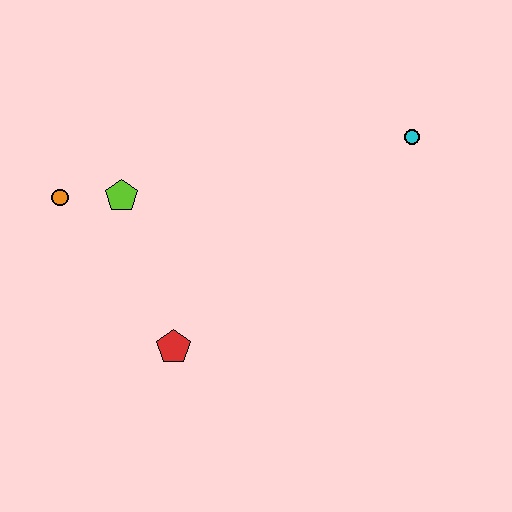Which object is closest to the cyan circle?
The lime pentagon is closest to the cyan circle.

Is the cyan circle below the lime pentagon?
No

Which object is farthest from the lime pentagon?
The cyan circle is farthest from the lime pentagon.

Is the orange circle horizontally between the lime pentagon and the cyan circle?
No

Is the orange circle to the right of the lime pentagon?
No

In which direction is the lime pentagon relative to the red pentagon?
The lime pentagon is above the red pentagon.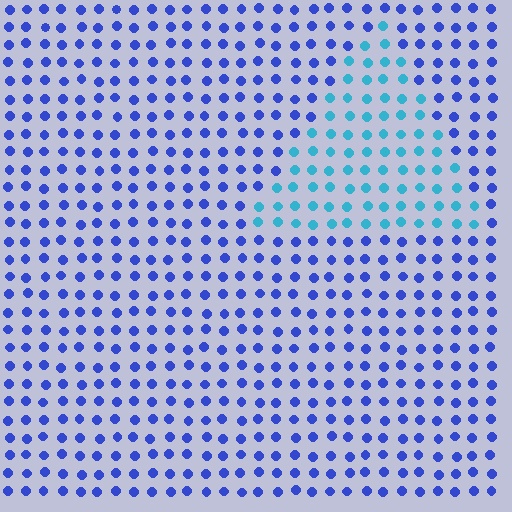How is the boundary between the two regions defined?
The boundary is defined purely by a slight shift in hue (about 41 degrees). Spacing, size, and orientation are identical on both sides.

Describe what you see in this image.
The image is filled with small blue elements in a uniform arrangement. A triangle-shaped region is visible where the elements are tinted to a slightly different hue, forming a subtle color boundary.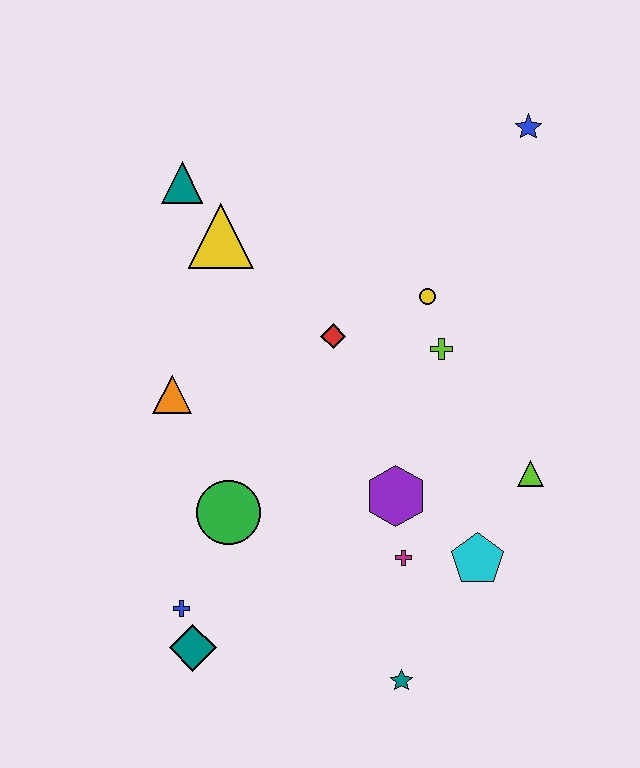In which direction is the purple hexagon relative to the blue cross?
The purple hexagon is to the right of the blue cross.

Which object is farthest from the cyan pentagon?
The teal triangle is farthest from the cyan pentagon.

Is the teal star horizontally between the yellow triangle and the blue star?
Yes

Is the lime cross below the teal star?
No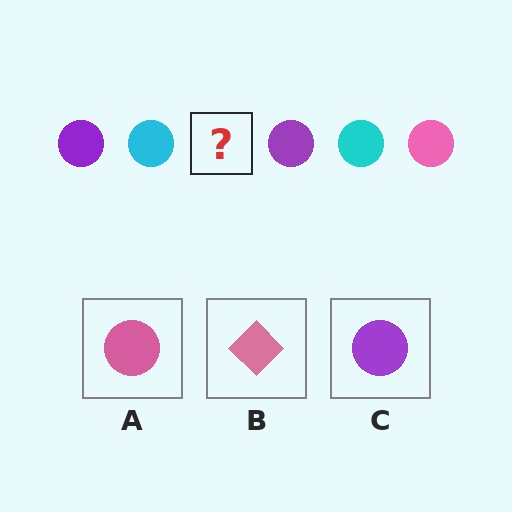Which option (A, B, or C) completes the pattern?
A.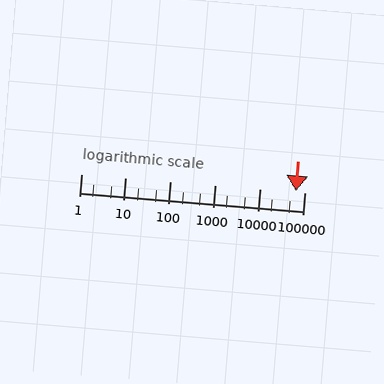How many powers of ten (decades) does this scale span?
The scale spans 5 decades, from 1 to 100000.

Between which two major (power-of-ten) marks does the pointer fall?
The pointer is between 10000 and 100000.